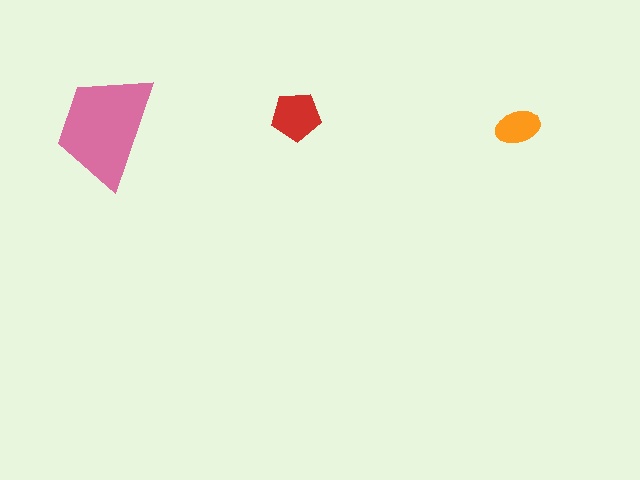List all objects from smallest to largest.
The orange ellipse, the red pentagon, the pink trapezoid.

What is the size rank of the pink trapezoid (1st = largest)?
1st.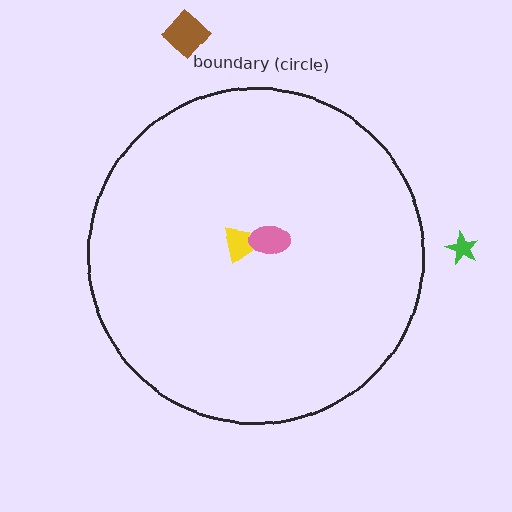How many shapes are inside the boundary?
2 inside, 2 outside.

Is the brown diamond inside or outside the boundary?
Outside.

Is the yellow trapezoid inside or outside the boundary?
Inside.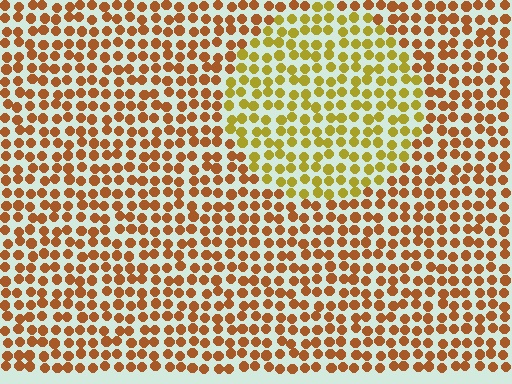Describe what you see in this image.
The image is filled with small brown elements in a uniform arrangement. A circle-shaped region is visible where the elements are tinted to a slightly different hue, forming a subtle color boundary.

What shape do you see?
I see a circle.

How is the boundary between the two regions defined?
The boundary is defined purely by a slight shift in hue (about 34 degrees). Spacing, size, and orientation are identical on both sides.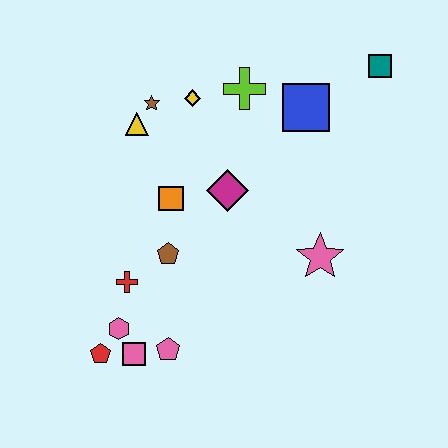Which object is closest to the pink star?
The magenta diamond is closest to the pink star.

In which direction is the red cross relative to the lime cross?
The red cross is below the lime cross.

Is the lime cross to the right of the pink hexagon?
Yes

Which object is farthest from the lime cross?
The red pentagon is farthest from the lime cross.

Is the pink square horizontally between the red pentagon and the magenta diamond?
Yes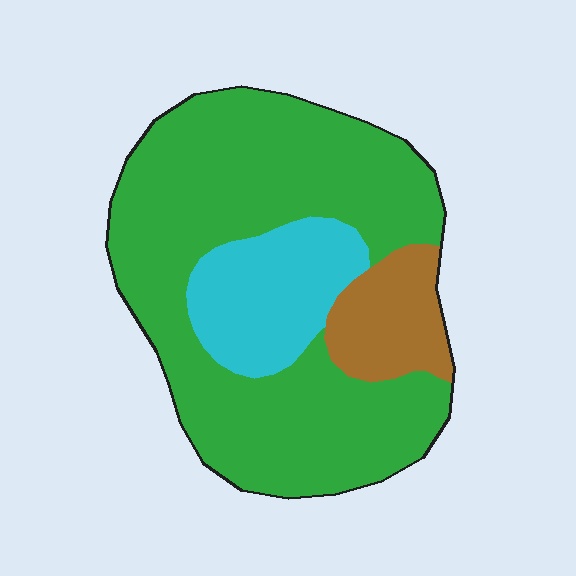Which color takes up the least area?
Brown, at roughly 10%.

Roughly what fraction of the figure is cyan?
Cyan takes up about one sixth (1/6) of the figure.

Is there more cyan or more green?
Green.